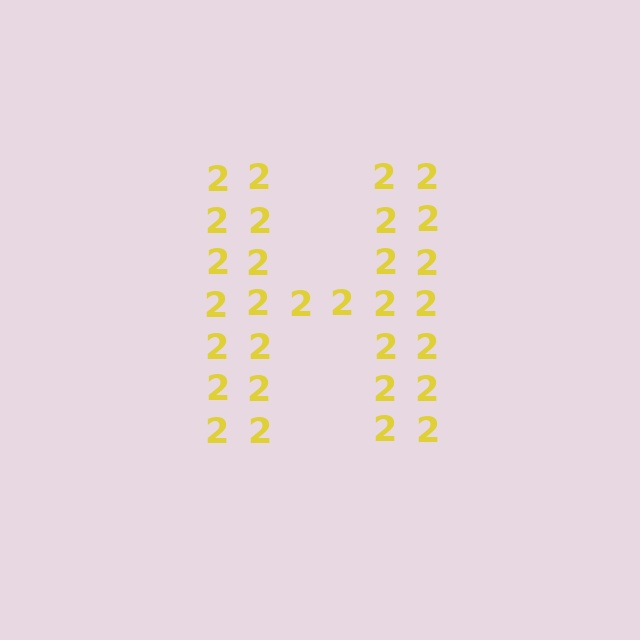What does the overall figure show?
The overall figure shows the letter H.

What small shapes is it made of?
It is made of small digit 2's.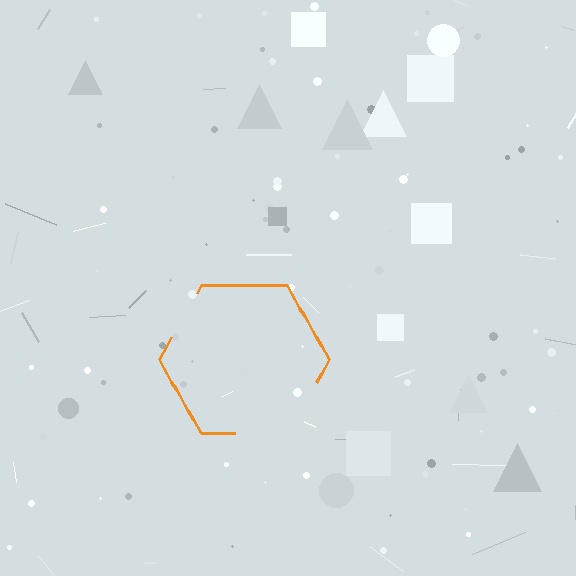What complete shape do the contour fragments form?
The contour fragments form a hexagon.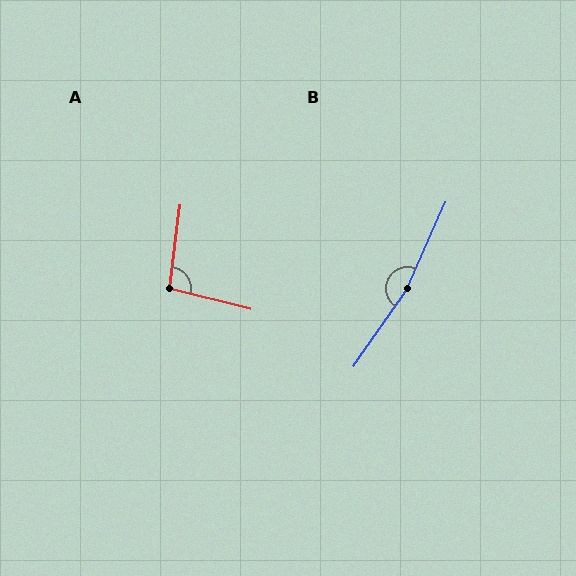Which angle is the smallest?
A, at approximately 97 degrees.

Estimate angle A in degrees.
Approximately 97 degrees.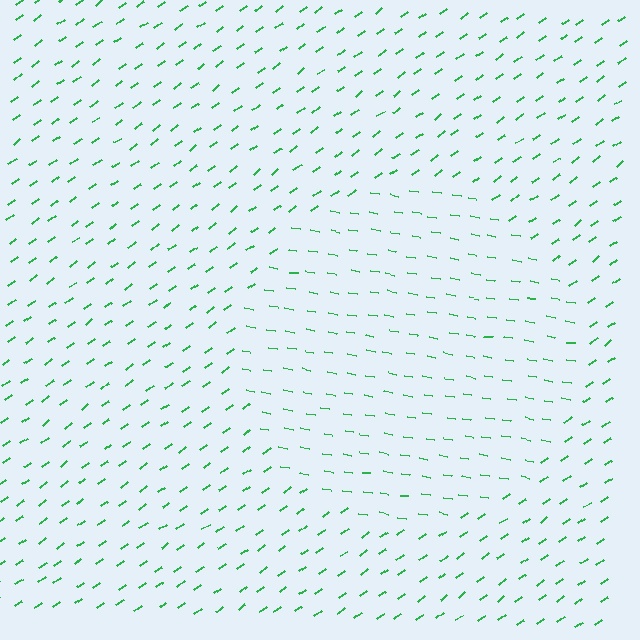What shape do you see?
I see a circle.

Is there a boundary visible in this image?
Yes, there is a texture boundary formed by a change in line orientation.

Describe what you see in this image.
The image is filled with small green line segments. A circle region in the image has lines oriented differently from the surrounding lines, creating a visible texture boundary.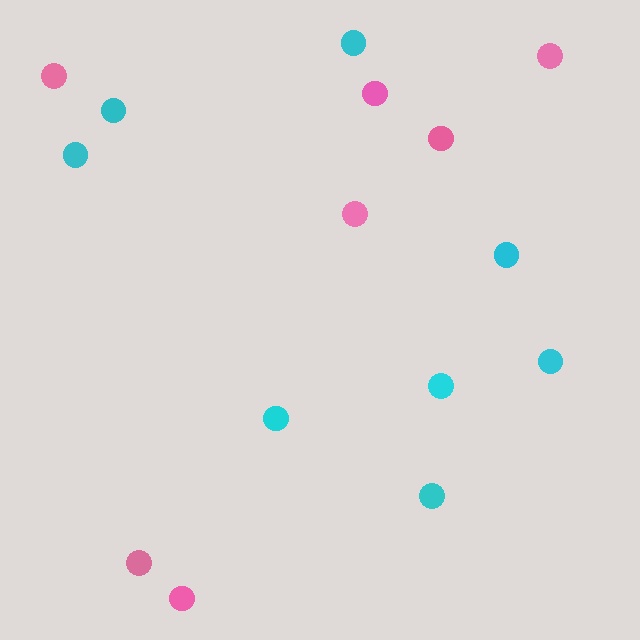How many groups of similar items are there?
There are 2 groups: one group of pink circles (7) and one group of cyan circles (8).